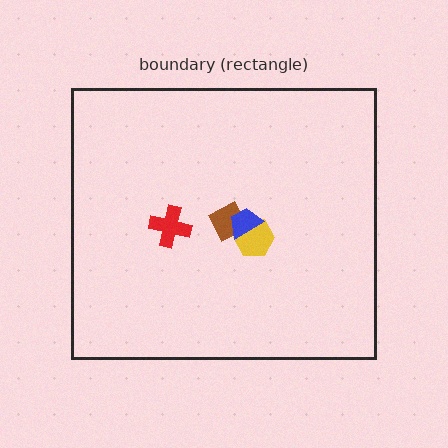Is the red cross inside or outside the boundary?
Inside.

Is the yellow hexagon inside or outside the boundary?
Inside.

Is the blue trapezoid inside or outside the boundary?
Inside.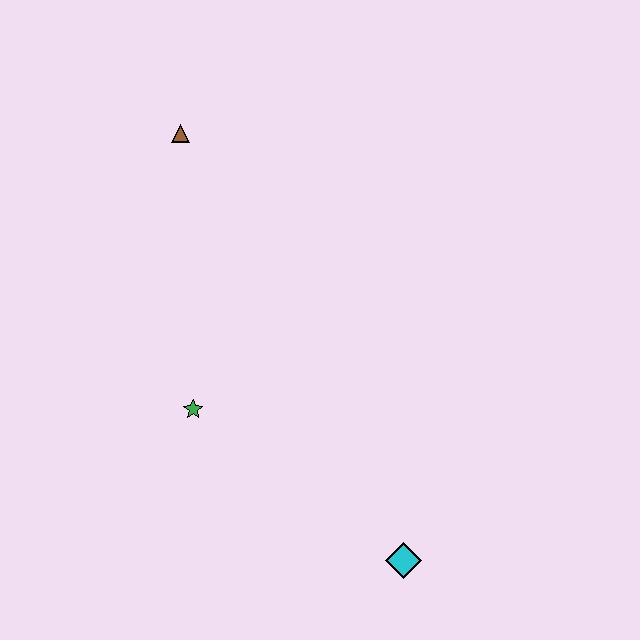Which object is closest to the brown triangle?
The green star is closest to the brown triangle.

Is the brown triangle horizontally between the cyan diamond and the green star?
No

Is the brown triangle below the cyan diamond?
No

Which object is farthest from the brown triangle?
The cyan diamond is farthest from the brown triangle.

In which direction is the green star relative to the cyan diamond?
The green star is to the left of the cyan diamond.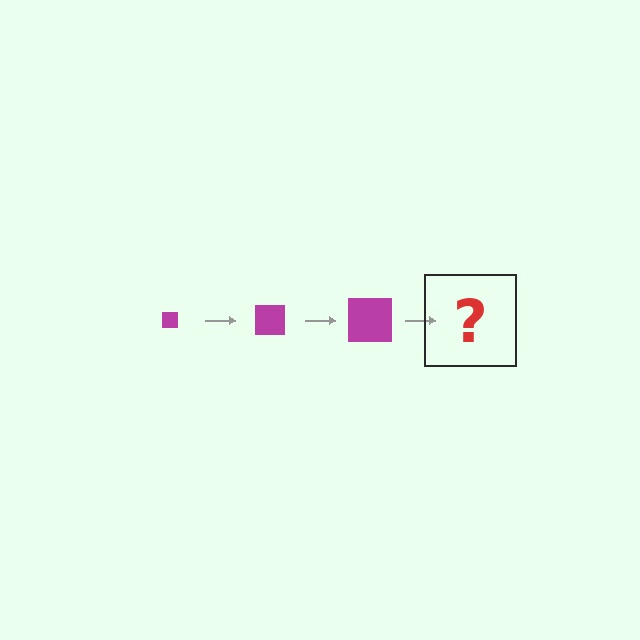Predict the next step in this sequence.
The next step is a magenta square, larger than the previous one.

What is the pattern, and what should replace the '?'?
The pattern is that the square gets progressively larger each step. The '?' should be a magenta square, larger than the previous one.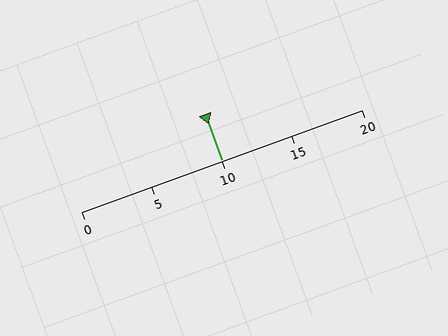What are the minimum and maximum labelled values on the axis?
The axis runs from 0 to 20.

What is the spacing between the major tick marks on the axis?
The major ticks are spaced 5 apart.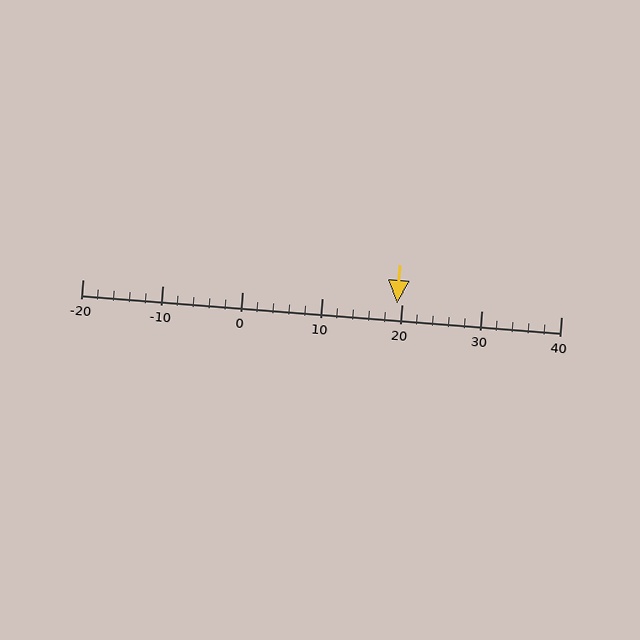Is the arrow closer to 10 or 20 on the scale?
The arrow is closer to 20.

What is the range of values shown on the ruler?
The ruler shows values from -20 to 40.